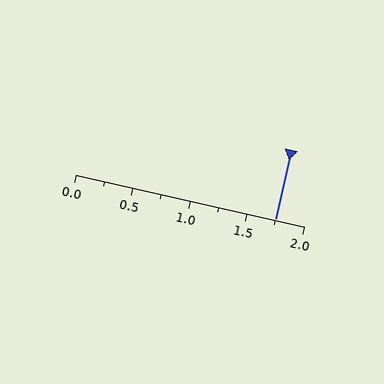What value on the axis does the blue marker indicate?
The marker indicates approximately 1.75.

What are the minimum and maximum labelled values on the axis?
The axis runs from 0.0 to 2.0.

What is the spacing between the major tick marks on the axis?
The major ticks are spaced 0.5 apart.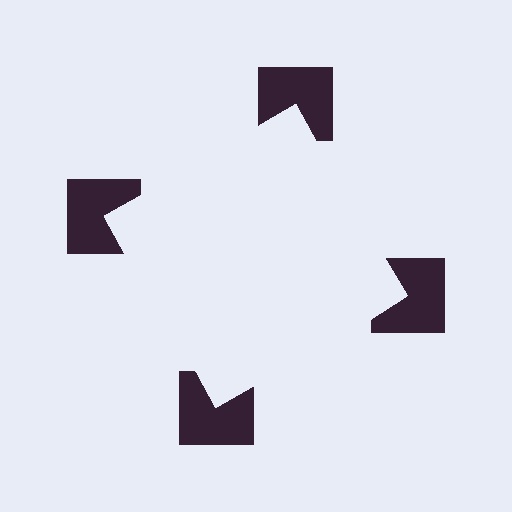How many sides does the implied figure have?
4 sides.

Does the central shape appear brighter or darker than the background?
It typically appears slightly brighter than the background, even though no actual brightness change is drawn.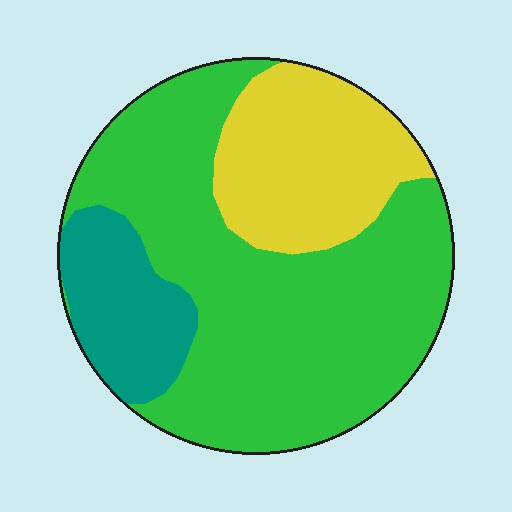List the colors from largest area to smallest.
From largest to smallest: green, yellow, teal.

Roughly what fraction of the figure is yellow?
Yellow takes up about one quarter (1/4) of the figure.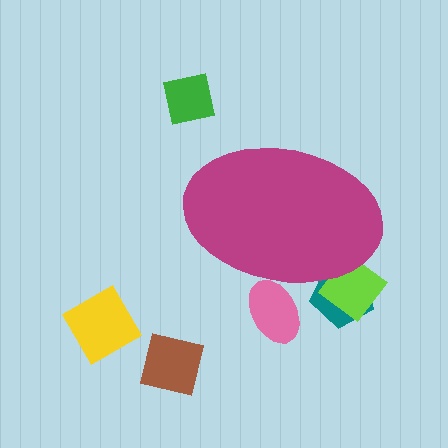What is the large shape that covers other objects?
A magenta ellipse.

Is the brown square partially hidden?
No, the brown square is fully visible.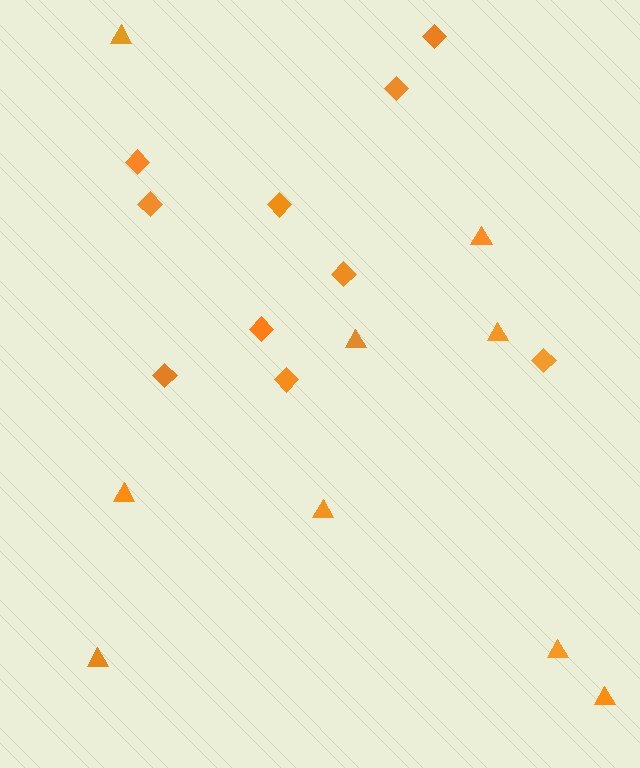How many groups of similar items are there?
There are 2 groups: one group of triangles (9) and one group of diamonds (10).